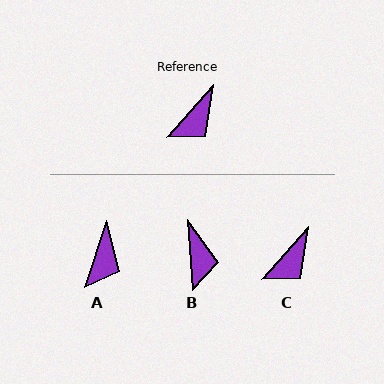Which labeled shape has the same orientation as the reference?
C.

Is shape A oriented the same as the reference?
No, it is off by about 23 degrees.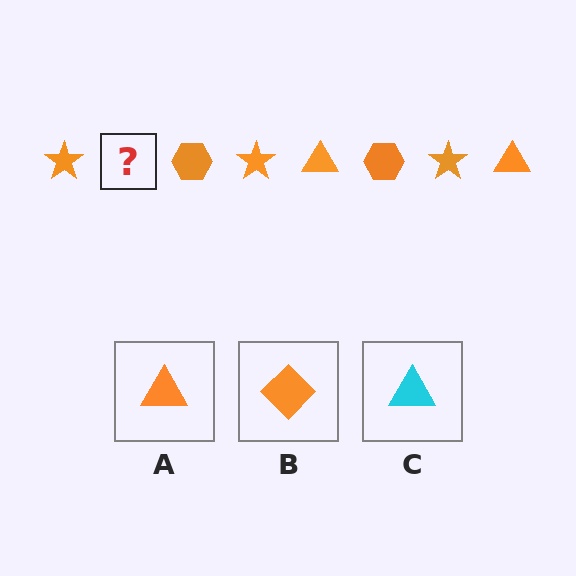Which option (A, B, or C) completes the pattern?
A.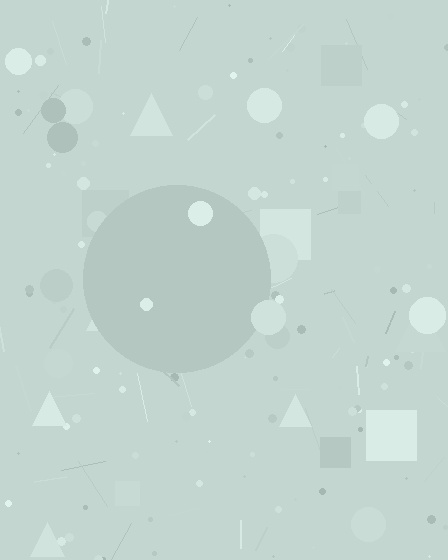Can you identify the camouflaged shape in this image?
The camouflaged shape is a circle.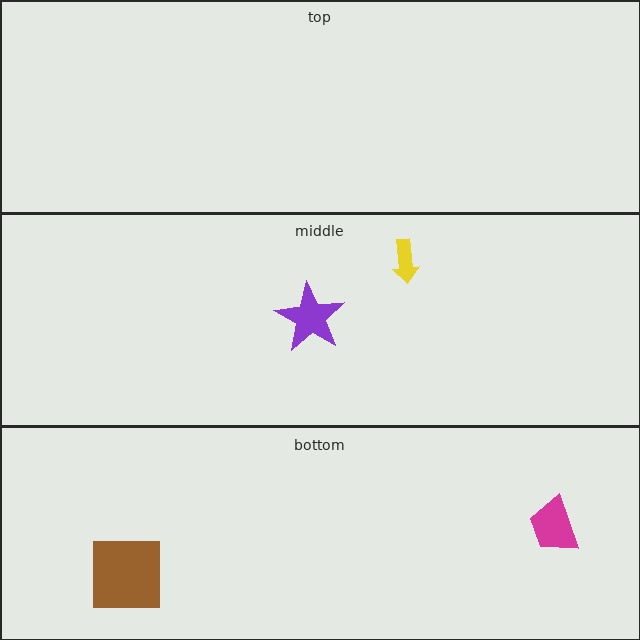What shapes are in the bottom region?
The magenta trapezoid, the brown square.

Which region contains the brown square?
The bottom region.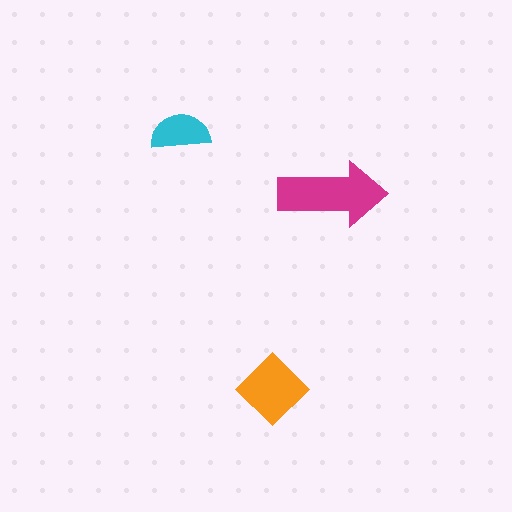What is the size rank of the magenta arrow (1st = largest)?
1st.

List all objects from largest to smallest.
The magenta arrow, the orange diamond, the cyan semicircle.